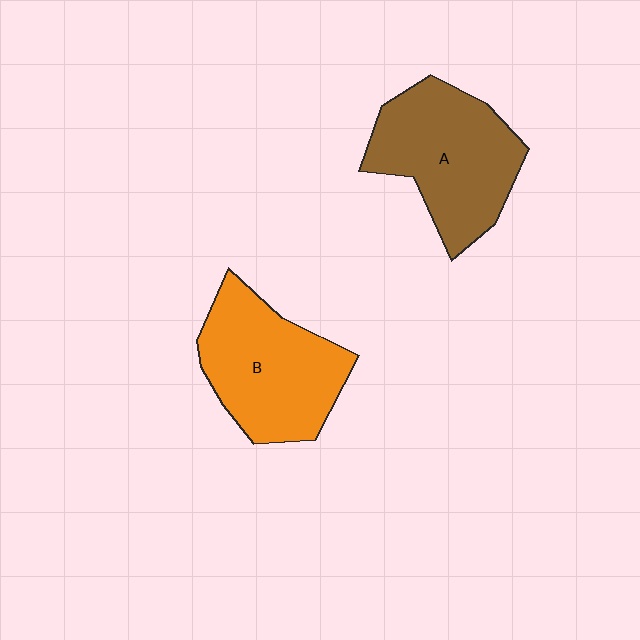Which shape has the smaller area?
Shape B (orange).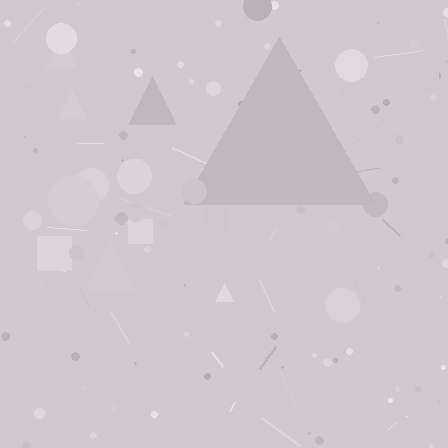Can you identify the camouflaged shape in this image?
The camouflaged shape is a triangle.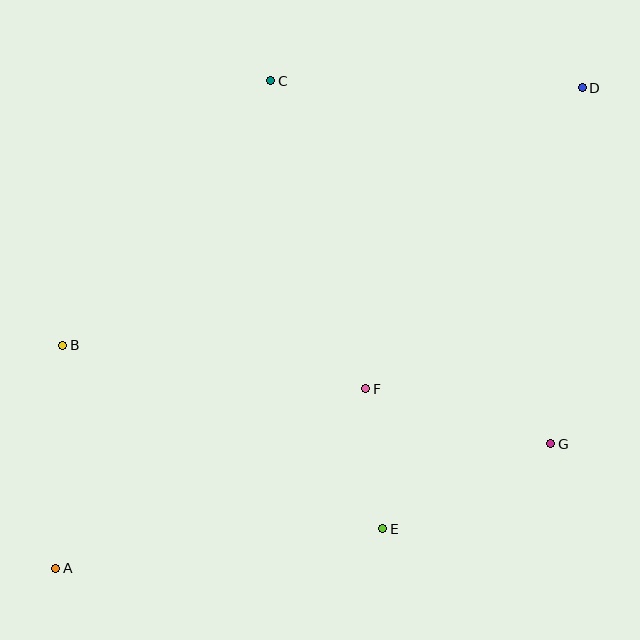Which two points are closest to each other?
Points E and F are closest to each other.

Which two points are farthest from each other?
Points A and D are farthest from each other.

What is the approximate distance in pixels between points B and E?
The distance between B and E is approximately 369 pixels.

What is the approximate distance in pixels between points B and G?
The distance between B and G is approximately 498 pixels.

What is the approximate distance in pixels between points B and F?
The distance between B and F is approximately 306 pixels.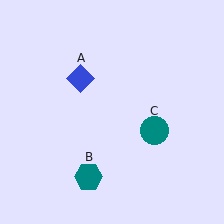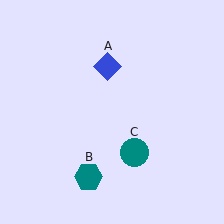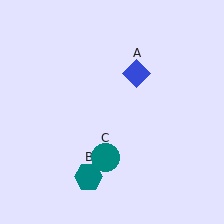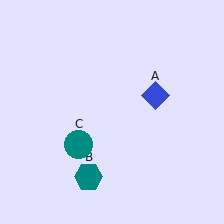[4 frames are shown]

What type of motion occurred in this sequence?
The blue diamond (object A), teal circle (object C) rotated clockwise around the center of the scene.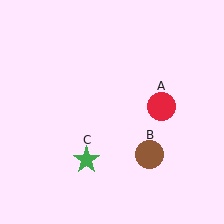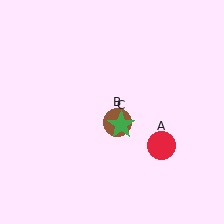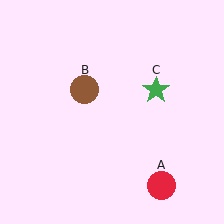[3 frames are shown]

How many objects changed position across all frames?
3 objects changed position: red circle (object A), brown circle (object B), green star (object C).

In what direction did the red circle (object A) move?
The red circle (object A) moved down.